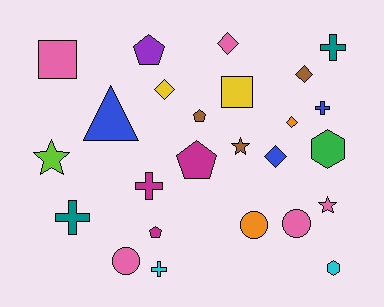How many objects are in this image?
There are 25 objects.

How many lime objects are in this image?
There is 1 lime object.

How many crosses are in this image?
There are 5 crosses.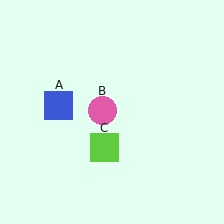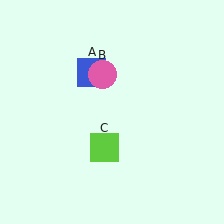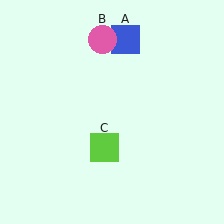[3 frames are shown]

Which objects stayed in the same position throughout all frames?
Lime square (object C) remained stationary.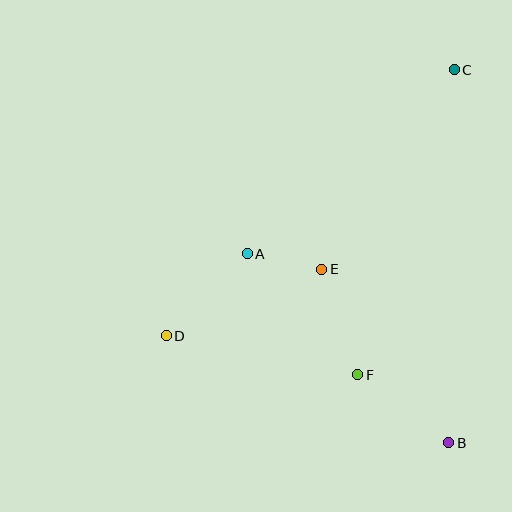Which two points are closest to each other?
Points A and E are closest to each other.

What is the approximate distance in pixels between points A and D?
The distance between A and D is approximately 115 pixels.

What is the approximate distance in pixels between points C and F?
The distance between C and F is approximately 320 pixels.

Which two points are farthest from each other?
Points C and D are farthest from each other.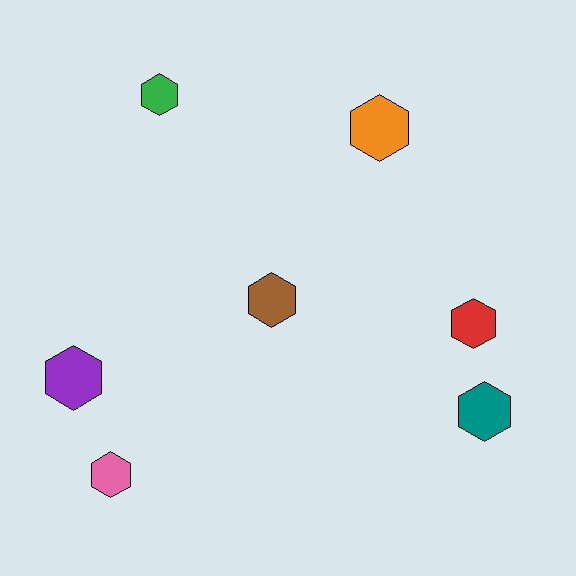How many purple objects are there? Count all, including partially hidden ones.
There is 1 purple object.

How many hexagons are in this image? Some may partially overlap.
There are 7 hexagons.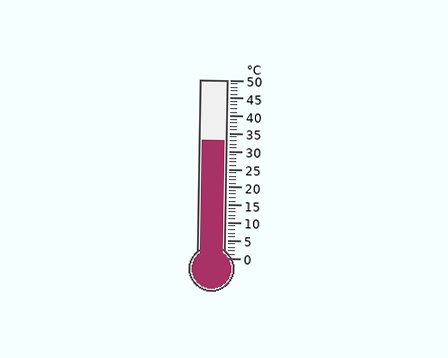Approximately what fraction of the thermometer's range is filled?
The thermometer is filled to approximately 65% of its range.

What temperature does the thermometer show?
The thermometer shows approximately 33°C.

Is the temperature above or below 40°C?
The temperature is below 40°C.